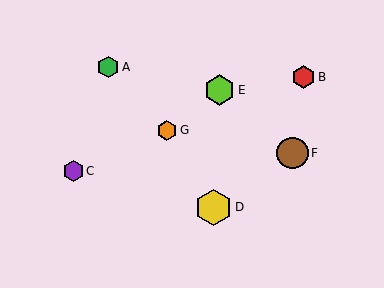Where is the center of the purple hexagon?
The center of the purple hexagon is at (73, 171).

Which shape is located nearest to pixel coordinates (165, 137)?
The orange hexagon (labeled G) at (167, 130) is nearest to that location.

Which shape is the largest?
The yellow hexagon (labeled D) is the largest.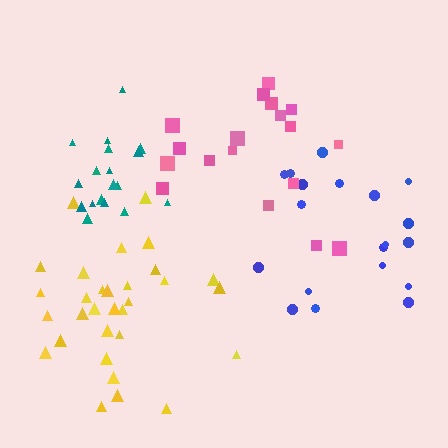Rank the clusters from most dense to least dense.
teal, yellow, pink, blue.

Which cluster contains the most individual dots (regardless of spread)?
Yellow (31).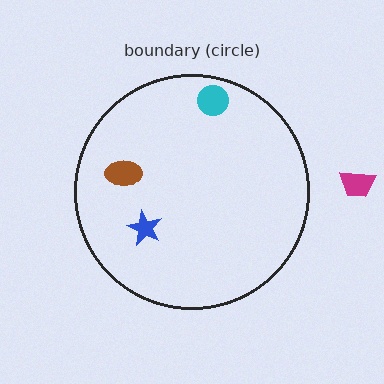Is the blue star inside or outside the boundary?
Inside.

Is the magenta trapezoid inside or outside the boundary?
Outside.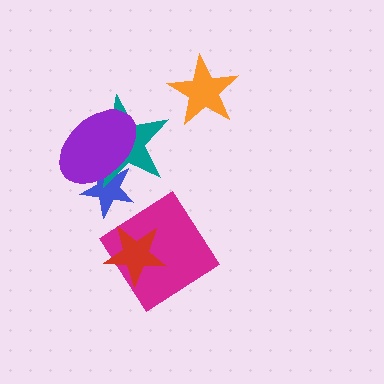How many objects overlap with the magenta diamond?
1 object overlaps with the magenta diamond.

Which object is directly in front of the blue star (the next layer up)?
The teal star is directly in front of the blue star.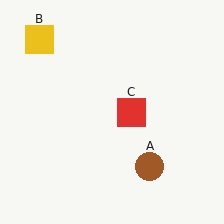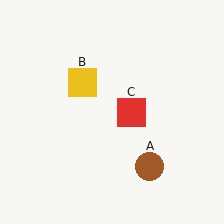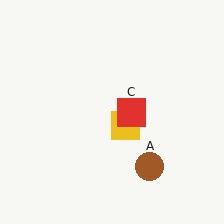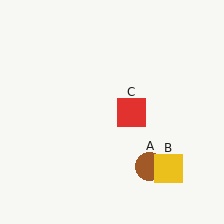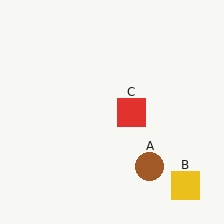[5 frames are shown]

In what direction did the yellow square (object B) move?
The yellow square (object B) moved down and to the right.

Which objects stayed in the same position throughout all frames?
Brown circle (object A) and red square (object C) remained stationary.